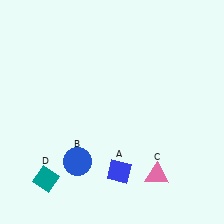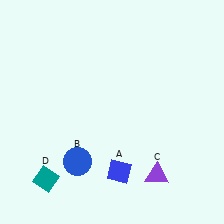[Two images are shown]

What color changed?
The triangle (C) changed from pink in Image 1 to purple in Image 2.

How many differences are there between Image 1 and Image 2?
There is 1 difference between the two images.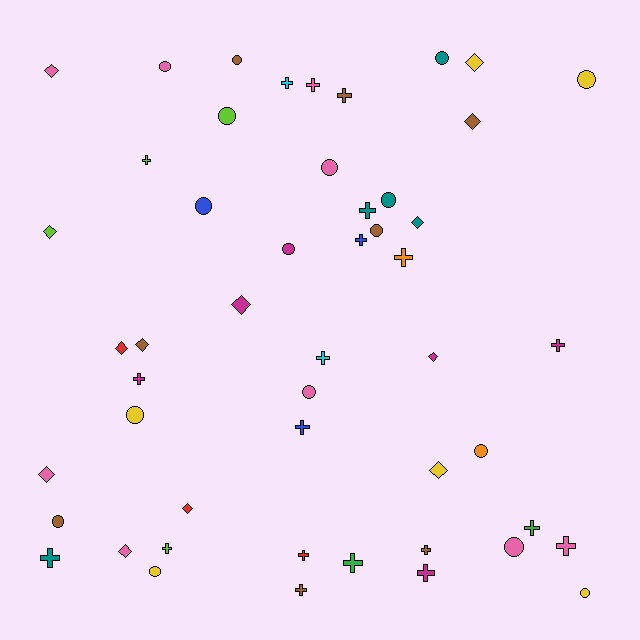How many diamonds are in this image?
There are 13 diamonds.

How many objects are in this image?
There are 50 objects.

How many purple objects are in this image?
There are no purple objects.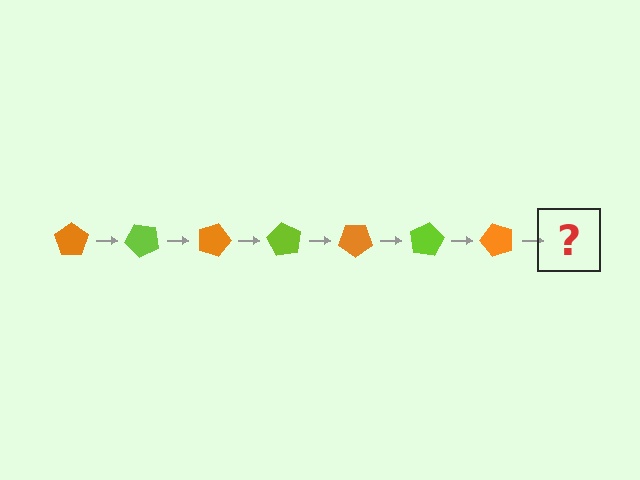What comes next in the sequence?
The next element should be a lime pentagon, rotated 315 degrees from the start.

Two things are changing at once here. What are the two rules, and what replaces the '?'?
The two rules are that it rotates 45 degrees each step and the color cycles through orange and lime. The '?' should be a lime pentagon, rotated 315 degrees from the start.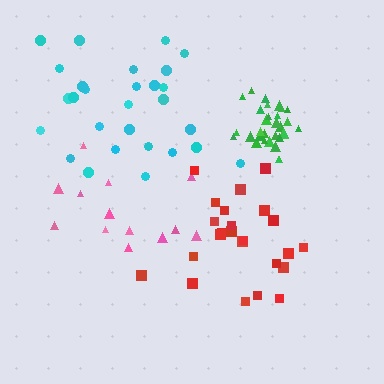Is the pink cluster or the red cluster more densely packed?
Red.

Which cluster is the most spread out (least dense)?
Cyan.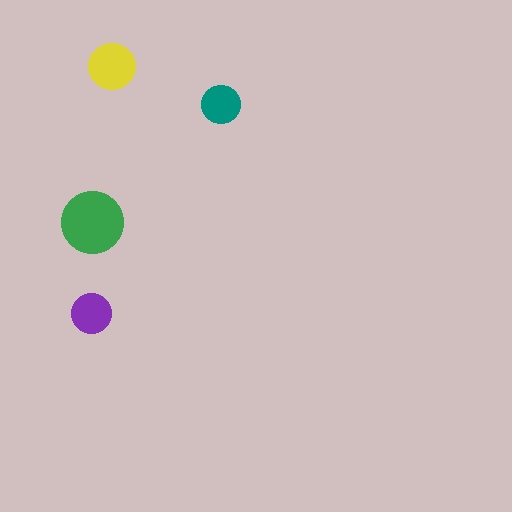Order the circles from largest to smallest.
the green one, the yellow one, the purple one, the teal one.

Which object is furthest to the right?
The teal circle is rightmost.